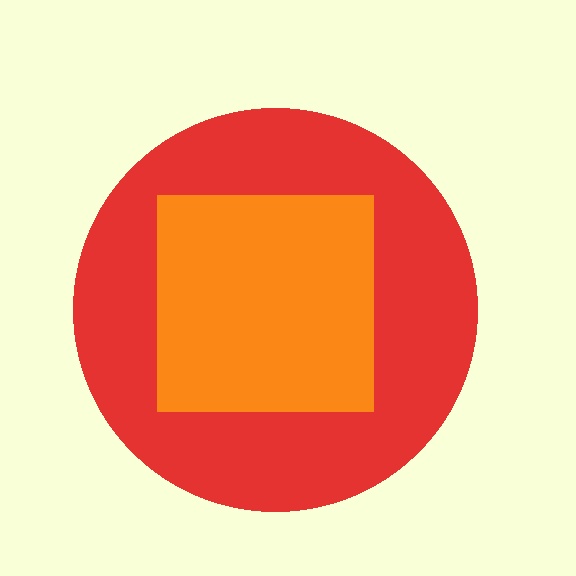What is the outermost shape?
The red circle.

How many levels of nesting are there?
2.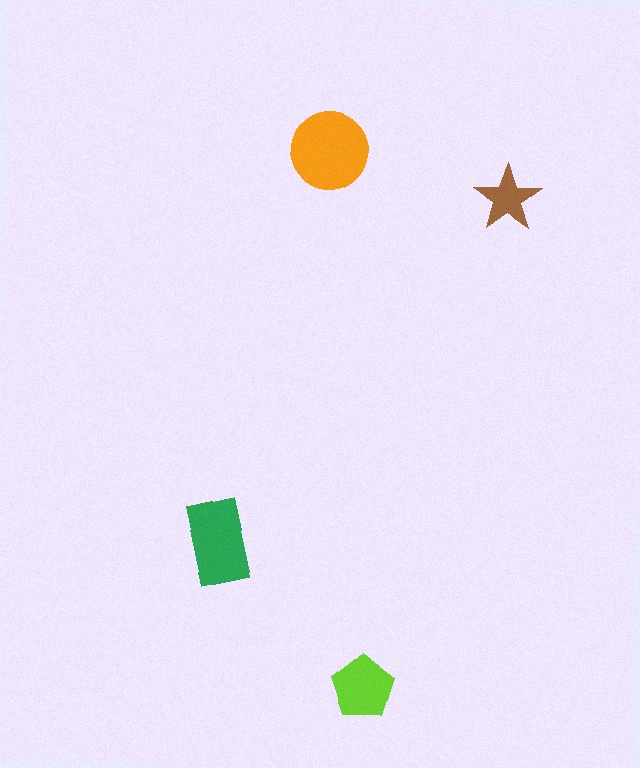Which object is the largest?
The orange circle.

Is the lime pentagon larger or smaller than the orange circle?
Smaller.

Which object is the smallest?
The brown star.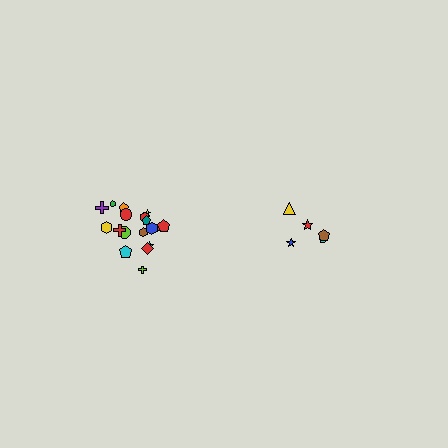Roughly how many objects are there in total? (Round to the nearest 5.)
Roughly 25 objects in total.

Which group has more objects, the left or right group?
The left group.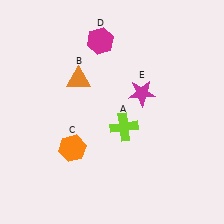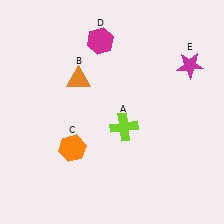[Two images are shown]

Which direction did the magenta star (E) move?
The magenta star (E) moved right.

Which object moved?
The magenta star (E) moved right.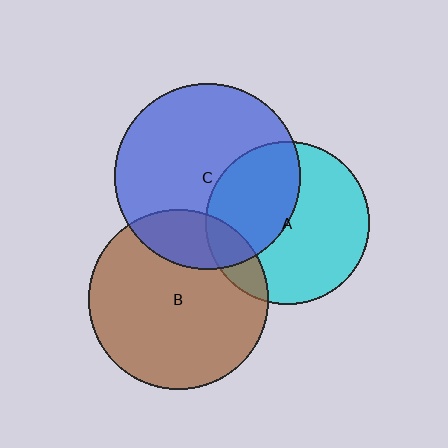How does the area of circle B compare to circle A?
Approximately 1.2 times.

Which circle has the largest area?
Circle C (blue).